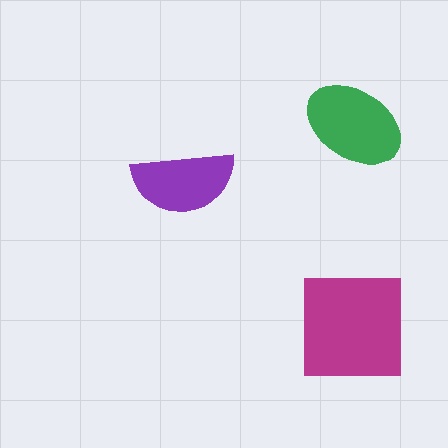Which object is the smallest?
The purple semicircle.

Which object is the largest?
The magenta square.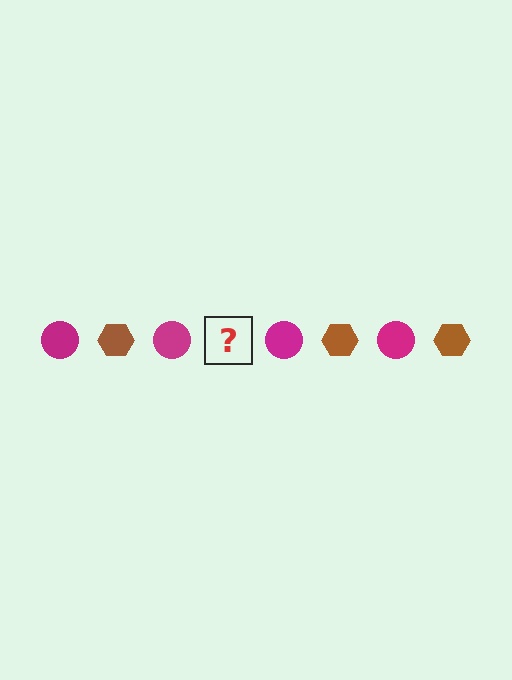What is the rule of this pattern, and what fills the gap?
The rule is that the pattern alternates between magenta circle and brown hexagon. The gap should be filled with a brown hexagon.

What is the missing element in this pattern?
The missing element is a brown hexagon.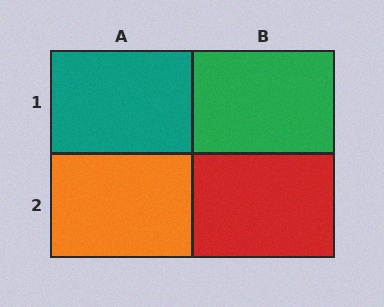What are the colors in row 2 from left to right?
Orange, red.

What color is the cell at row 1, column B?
Green.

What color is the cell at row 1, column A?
Teal.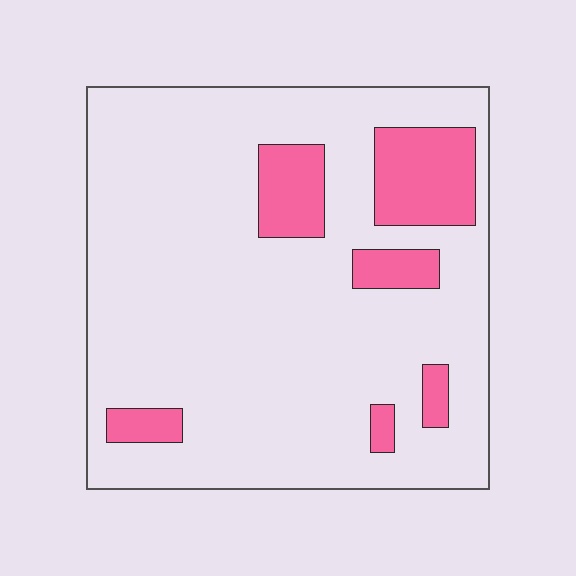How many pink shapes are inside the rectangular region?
6.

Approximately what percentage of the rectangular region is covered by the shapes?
Approximately 15%.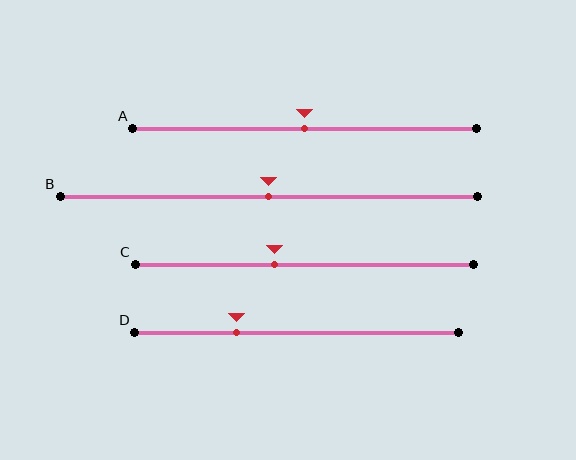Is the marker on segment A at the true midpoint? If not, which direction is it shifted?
Yes, the marker on segment A is at the true midpoint.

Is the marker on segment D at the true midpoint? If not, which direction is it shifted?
No, the marker on segment D is shifted to the left by about 18% of the segment length.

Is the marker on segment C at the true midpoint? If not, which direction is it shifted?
No, the marker on segment C is shifted to the left by about 9% of the segment length.